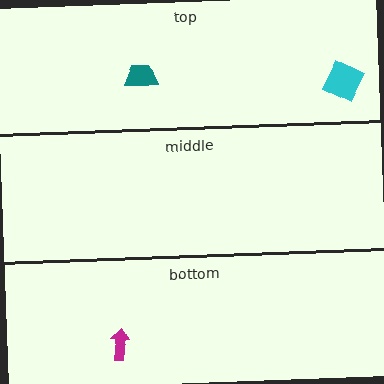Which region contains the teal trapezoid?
The top region.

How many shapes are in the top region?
2.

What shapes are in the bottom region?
The magenta arrow.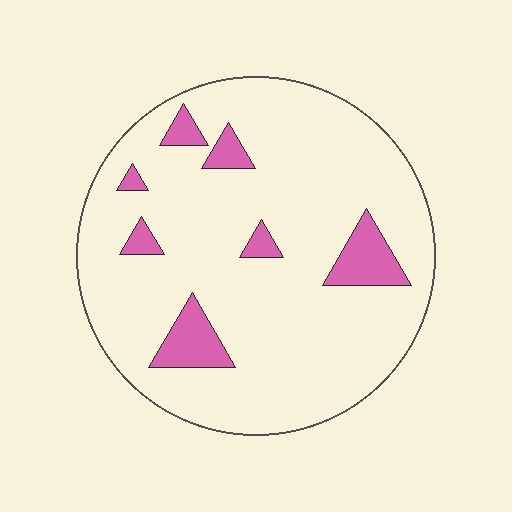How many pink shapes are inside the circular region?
7.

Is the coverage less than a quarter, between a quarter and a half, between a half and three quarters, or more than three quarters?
Less than a quarter.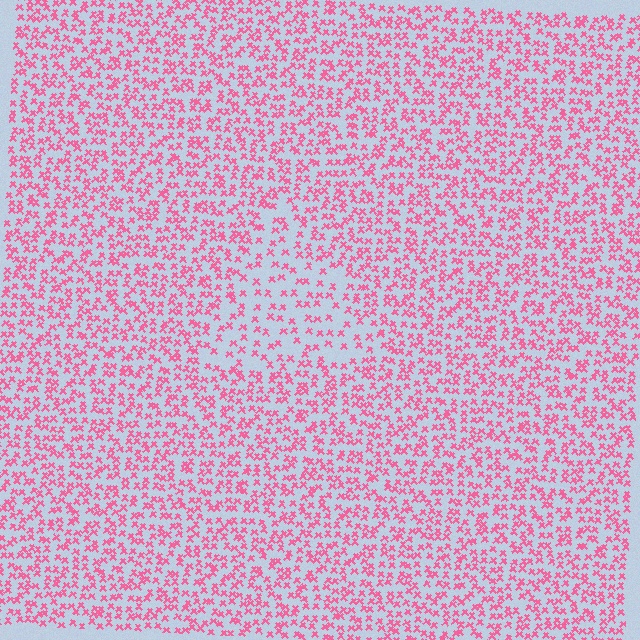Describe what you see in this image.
The image contains small pink elements arranged at two different densities. A triangle-shaped region is visible where the elements are less densely packed than the surrounding area.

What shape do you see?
I see a triangle.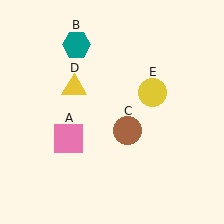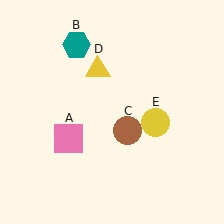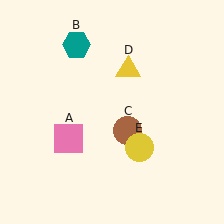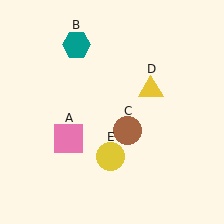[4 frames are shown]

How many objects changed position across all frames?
2 objects changed position: yellow triangle (object D), yellow circle (object E).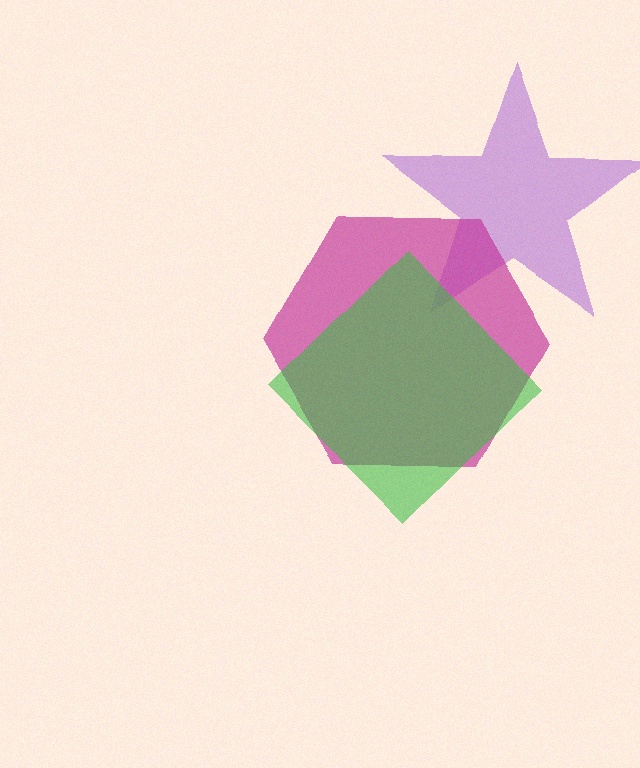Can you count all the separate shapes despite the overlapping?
Yes, there are 3 separate shapes.